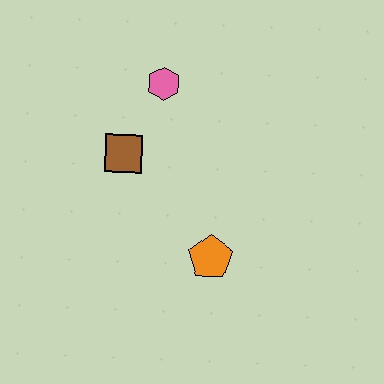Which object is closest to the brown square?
The pink hexagon is closest to the brown square.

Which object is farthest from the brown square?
The orange pentagon is farthest from the brown square.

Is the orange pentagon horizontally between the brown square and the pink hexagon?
No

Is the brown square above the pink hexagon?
No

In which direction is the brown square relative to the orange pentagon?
The brown square is above the orange pentagon.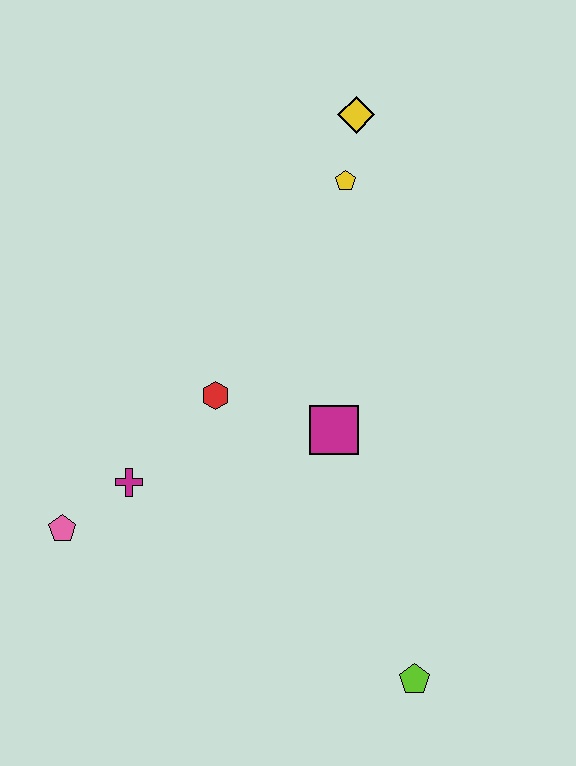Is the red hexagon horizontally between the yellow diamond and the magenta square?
No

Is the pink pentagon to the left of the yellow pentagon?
Yes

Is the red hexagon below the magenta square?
No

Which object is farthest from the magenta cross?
The yellow diamond is farthest from the magenta cross.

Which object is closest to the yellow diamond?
The yellow pentagon is closest to the yellow diamond.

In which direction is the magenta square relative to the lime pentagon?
The magenta square is above the lime pentagon.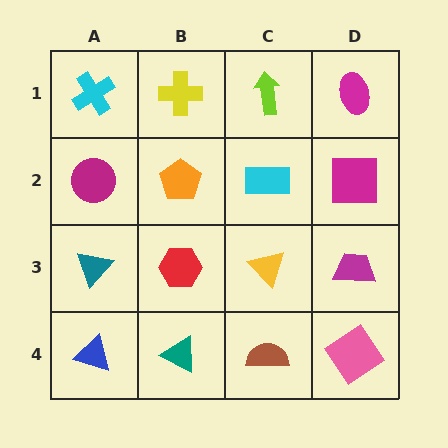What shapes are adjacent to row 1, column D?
A magenta square (row 2, column D), a lime arrow (row 1, column C).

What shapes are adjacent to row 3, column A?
A magenta circle (row 2, column A), a blue triangle (row 4, column A), a red hexagon (row 3, column B).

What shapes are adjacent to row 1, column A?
A magenta circle (row 2, column A), a yellow cross (row 1, column B).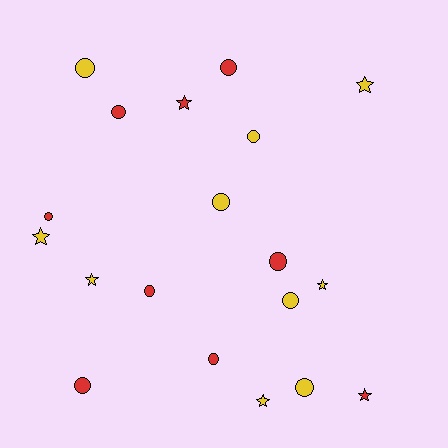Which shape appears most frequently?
Circle, with 12 objects.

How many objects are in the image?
There are 19 objects.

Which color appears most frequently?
Yellow, with 10 objects.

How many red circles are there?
There are 7 red circles.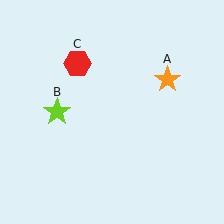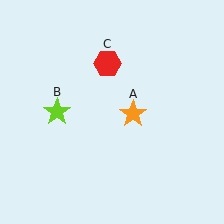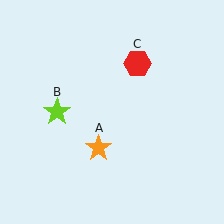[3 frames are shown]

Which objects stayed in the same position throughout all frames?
Lime star (object B) remained stationary.